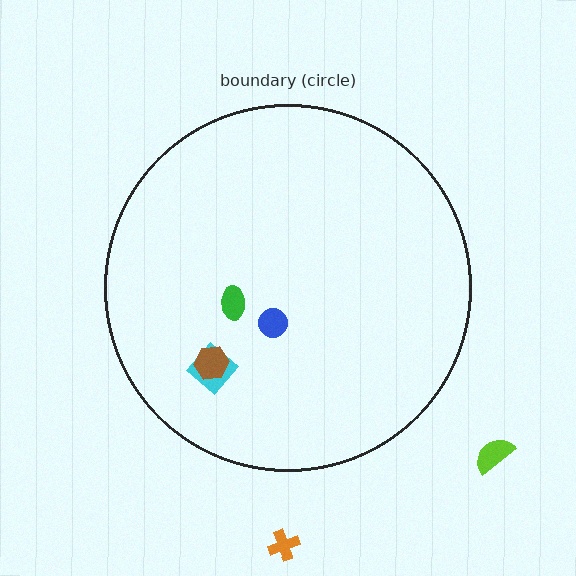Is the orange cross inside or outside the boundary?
Outside.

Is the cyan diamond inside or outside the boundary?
Inside.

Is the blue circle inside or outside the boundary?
Inside.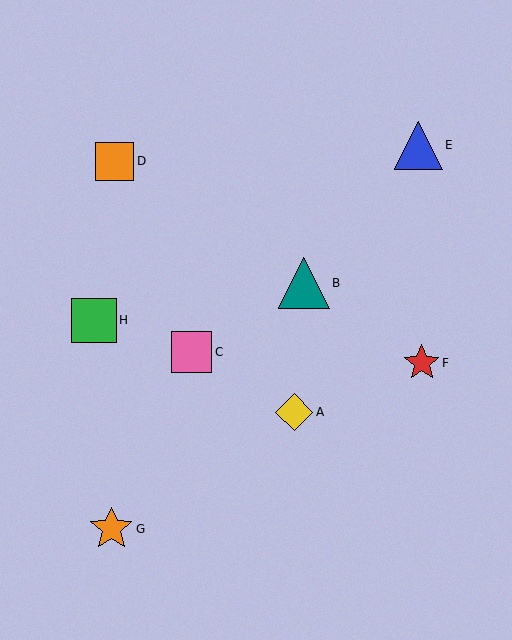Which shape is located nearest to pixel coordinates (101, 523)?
The orange star (labeled G) at (111, 529) is nearest to that location.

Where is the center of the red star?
The center of the red star is at (422, 363).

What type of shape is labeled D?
Shape D is an orange square.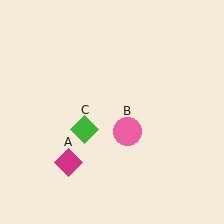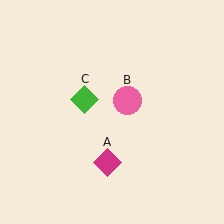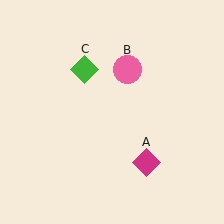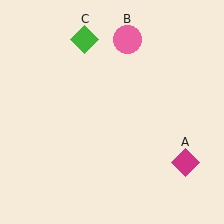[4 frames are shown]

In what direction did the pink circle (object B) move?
The pink circle (object B) moved up.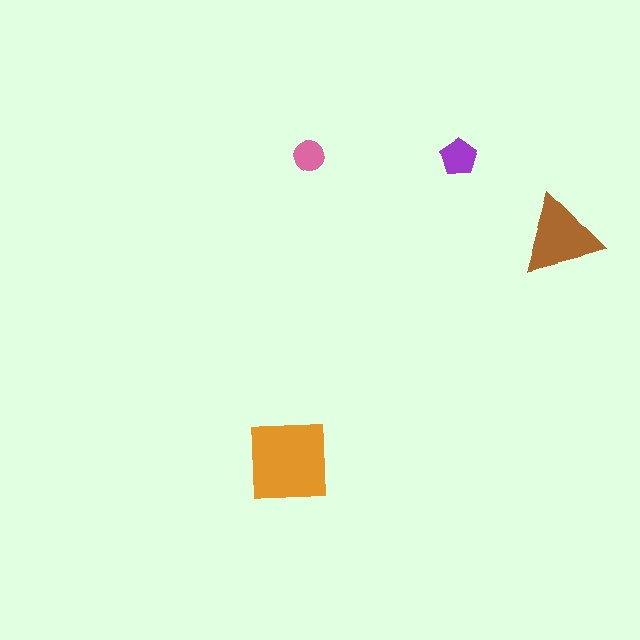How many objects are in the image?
There are 4 objects in the image.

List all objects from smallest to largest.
The pink circle, the purple pentagon, the brown triangle, the orange square.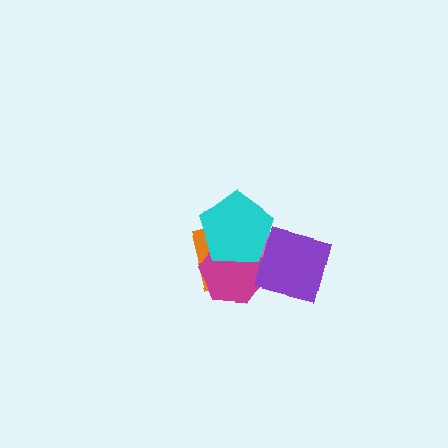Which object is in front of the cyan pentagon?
The purple square is in front of the cyan pentagon.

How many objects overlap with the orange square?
4 objects overlap with the orange square.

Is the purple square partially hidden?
No, no other shape covers it.